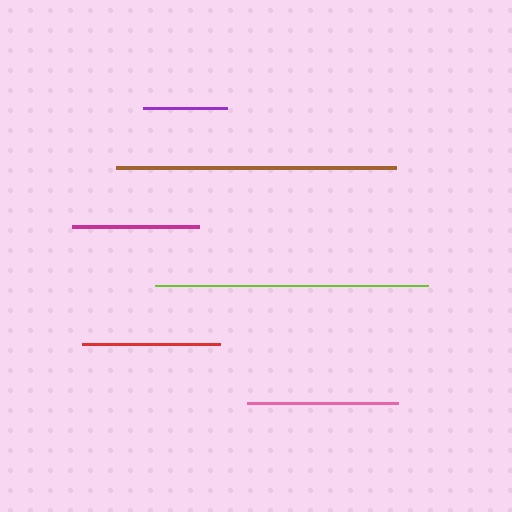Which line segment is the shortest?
The purple line is the shortest at approximately 84 pixels.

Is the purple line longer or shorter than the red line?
The red line is longer than the purple line.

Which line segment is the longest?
The brown line is the longest at approximately 281 pixels.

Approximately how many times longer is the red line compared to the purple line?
The red line is approximately 1.7 times the length of the purple line.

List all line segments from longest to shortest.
From longest to shortest: brown, lime, pink, red, magenta, purple.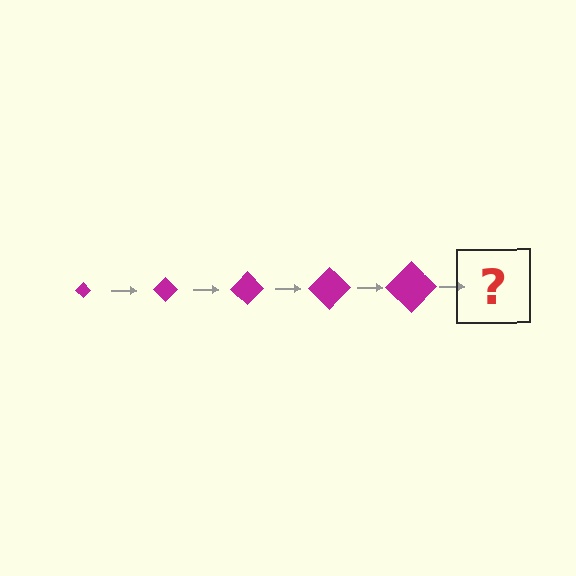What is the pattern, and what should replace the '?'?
The pattern is that the diamond gets progressively larger each step. The '?' should be a magenta diamond, larger than the previous one.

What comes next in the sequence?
The next element should be a magenta diamond, larger than the previous one.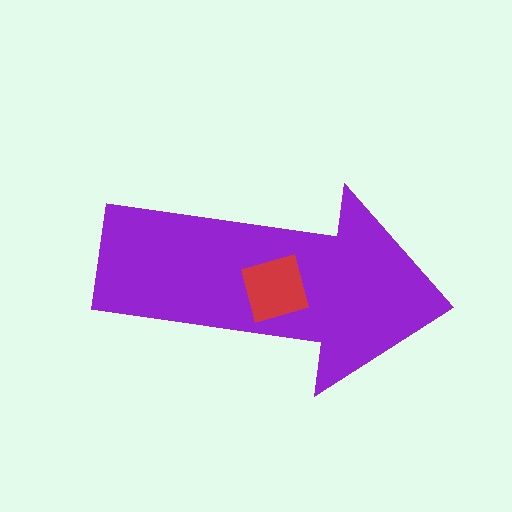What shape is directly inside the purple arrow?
The red diamond.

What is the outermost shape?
The purple arrow.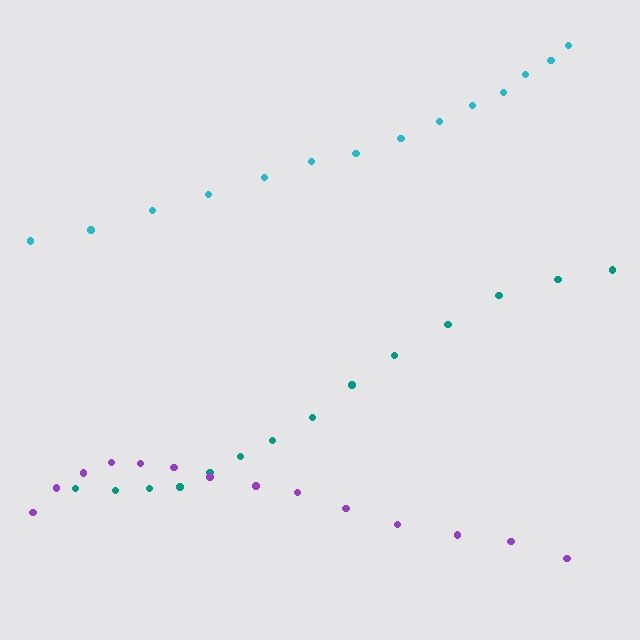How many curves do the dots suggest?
There are 3 distinct paths.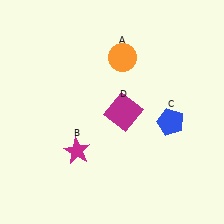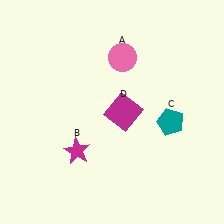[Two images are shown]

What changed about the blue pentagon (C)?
In Image 1, C is blue. In Image 2, it changed to teal.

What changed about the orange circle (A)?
In Image 1, A is orange. In Image 2, it changed to pink.